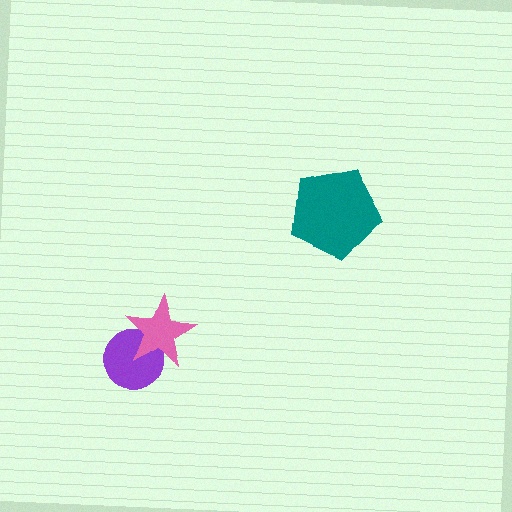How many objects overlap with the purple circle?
1 object overlaps with the purple circle.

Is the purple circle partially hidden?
Yes, it is partially covered by another shape.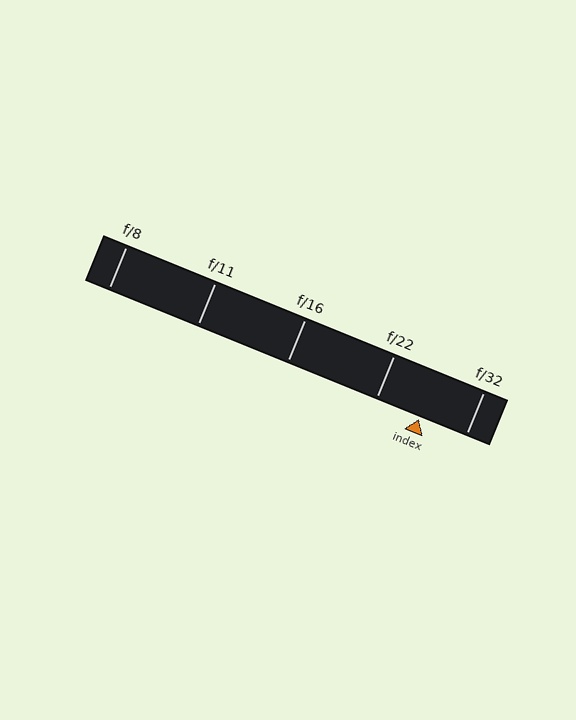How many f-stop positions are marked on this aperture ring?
There are 5 f-stop positions marked.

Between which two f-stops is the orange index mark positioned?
The index mark is between f/22 and f/32.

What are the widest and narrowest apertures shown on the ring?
The widest aperture shown is f/8 and the narrowest is f/32.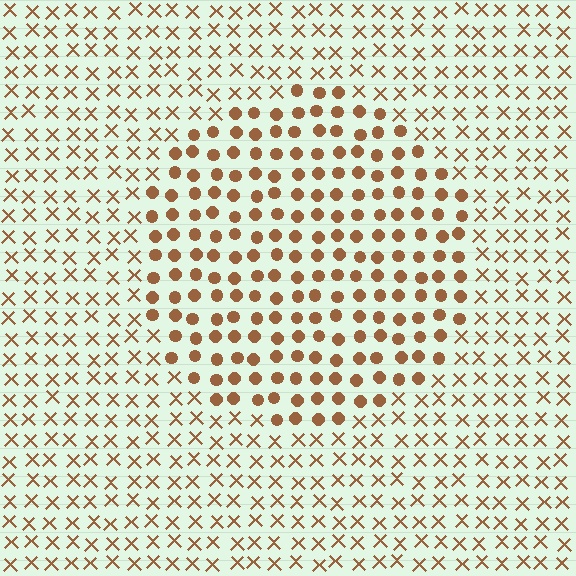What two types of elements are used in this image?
The image uses circles inside the circle region and X marks outside it.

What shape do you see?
I see a circle.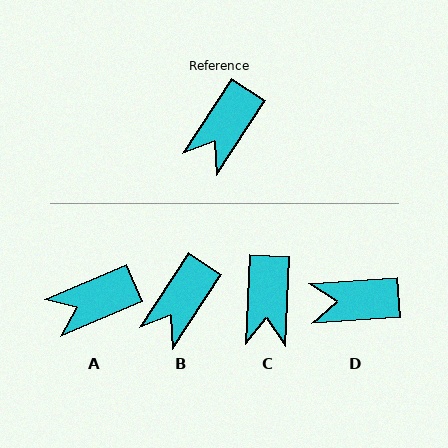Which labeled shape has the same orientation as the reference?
B.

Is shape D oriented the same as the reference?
No, it is off by about 53 degrees.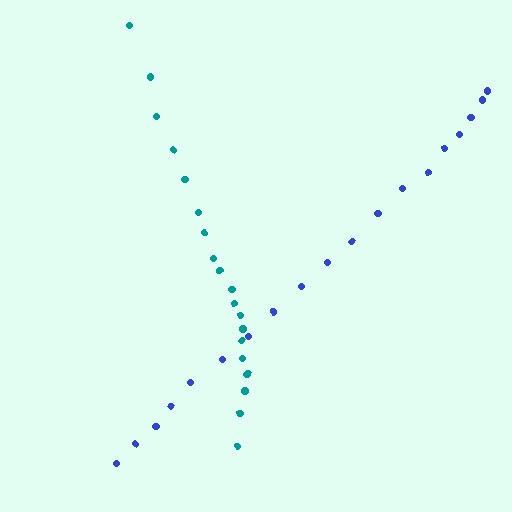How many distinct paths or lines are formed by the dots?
There are 2 distinct paths.